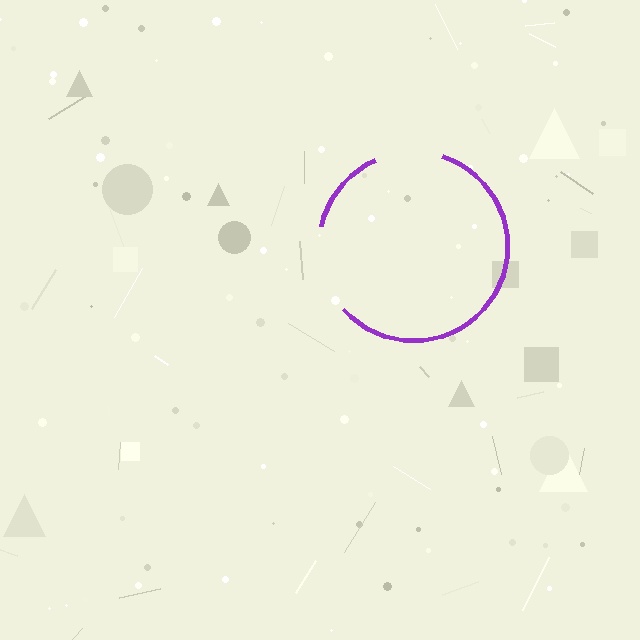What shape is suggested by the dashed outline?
The dashed outline suggests a circle.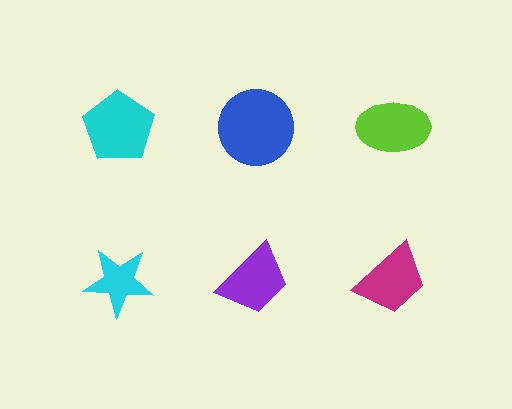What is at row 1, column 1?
A cyan pentagon.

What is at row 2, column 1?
A cyan star.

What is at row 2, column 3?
A magenta trapezoid.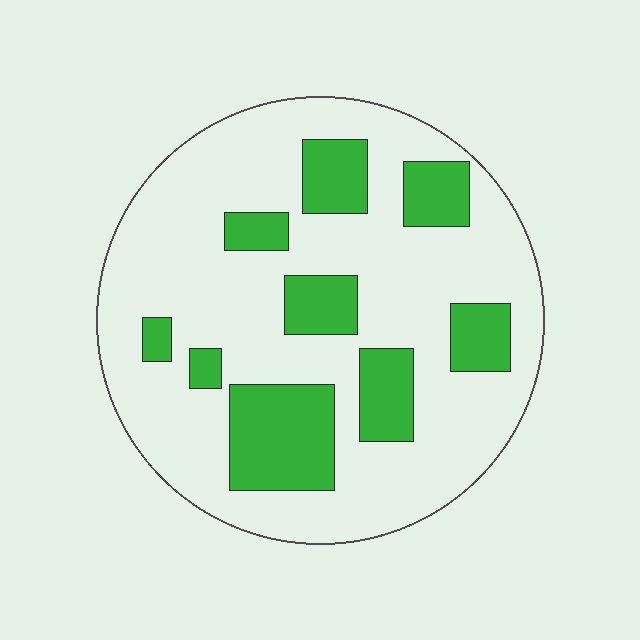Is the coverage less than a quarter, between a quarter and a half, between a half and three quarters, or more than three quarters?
Between a quarter and a half.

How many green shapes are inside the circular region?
9.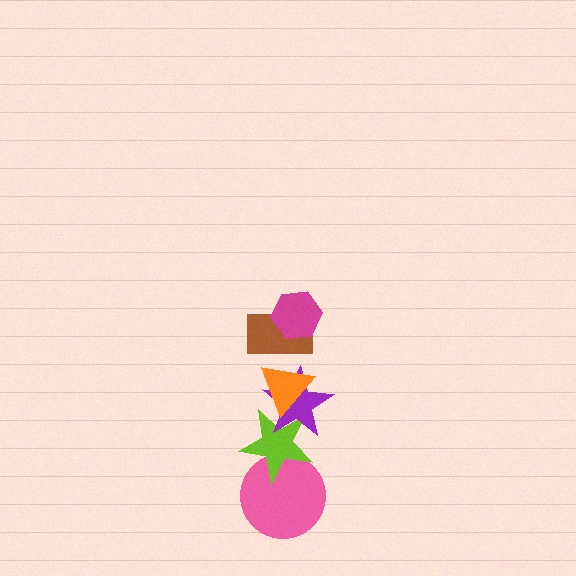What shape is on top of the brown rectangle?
The magenta hexagon is on top of the brown rectangle.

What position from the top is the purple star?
The purple star is 4th from the top.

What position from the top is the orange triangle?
The orange triangle is 3rd from the top.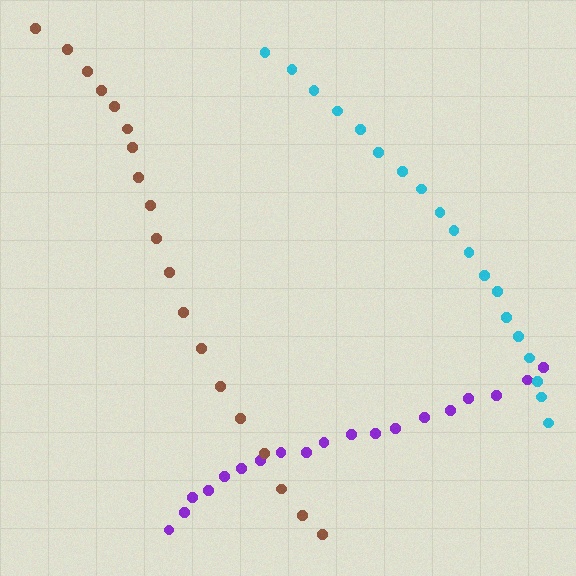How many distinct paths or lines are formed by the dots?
There are 3 distinct paths.